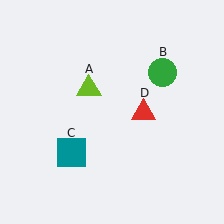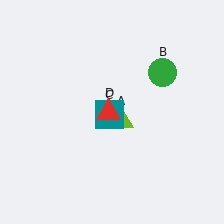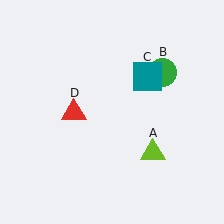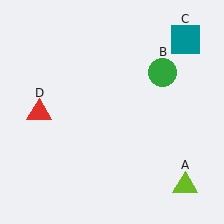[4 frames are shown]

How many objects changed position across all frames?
3 objects changed position: lime triangle (object A), teal square (object C), red triangle (object D).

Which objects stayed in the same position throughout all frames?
Green circle (object B) remained stationary.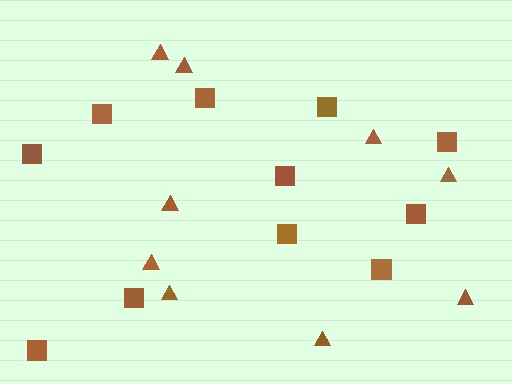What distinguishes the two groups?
There are 2 groups: one group of triangles (9) and one group of squares (11).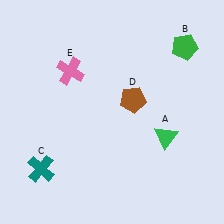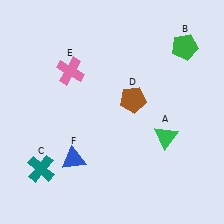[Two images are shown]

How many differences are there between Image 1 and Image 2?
There is 1 difference between the two images.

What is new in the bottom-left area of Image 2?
A blue triangle (F) was added in the bottom-left area of Image 2.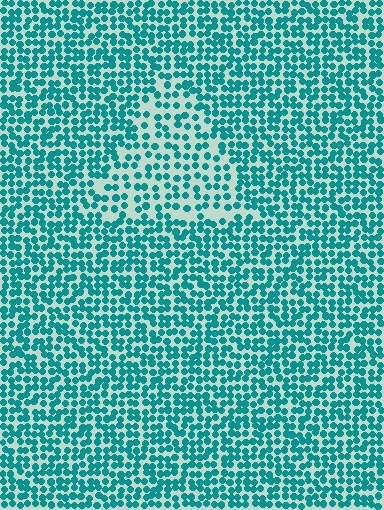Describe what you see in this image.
The image contains small teal elements arranged at two different densities. A triangle-shaped region is visible where the elements are less densely packed than the surrounding area.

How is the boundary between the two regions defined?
The boundary is defined by a change in element density (approximately 1.7x ratio). All elements are the same color, size, and shape.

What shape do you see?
I see a triangle.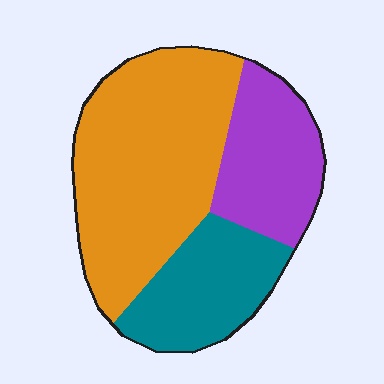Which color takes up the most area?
Orange, at roughly 50%.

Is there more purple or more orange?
Orange.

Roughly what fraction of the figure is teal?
Teal covers about 25% of the figure.